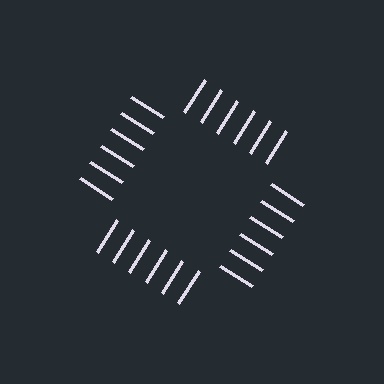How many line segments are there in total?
24 — 6 along each of the 4 edges.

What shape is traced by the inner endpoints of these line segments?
An illusory square — the line segments terminate on its edges but no continuous stroke is drawn.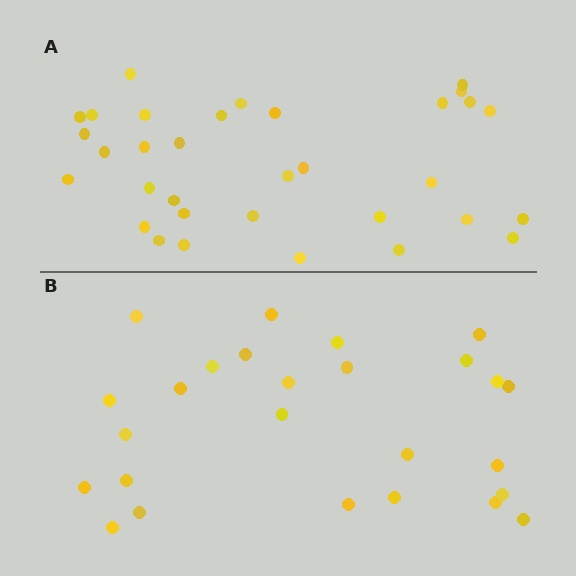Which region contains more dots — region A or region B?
Region A (the top region) has more dots.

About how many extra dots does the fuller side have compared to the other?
Region A has roughly 8 or so more dots than region B.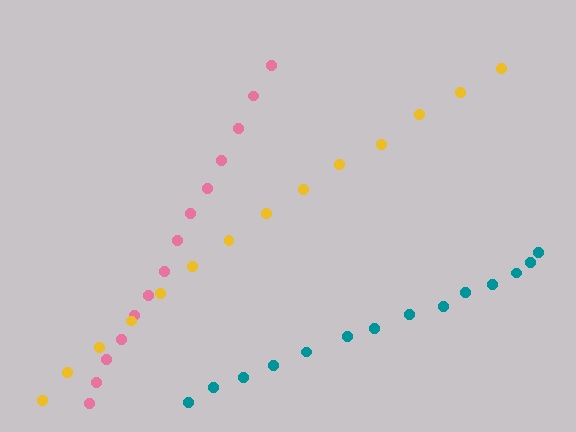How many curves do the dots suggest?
There are 3 distinct paths.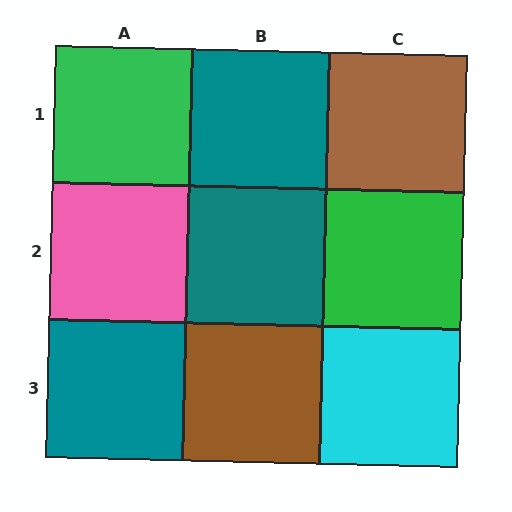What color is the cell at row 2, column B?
Teal.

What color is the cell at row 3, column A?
Teal.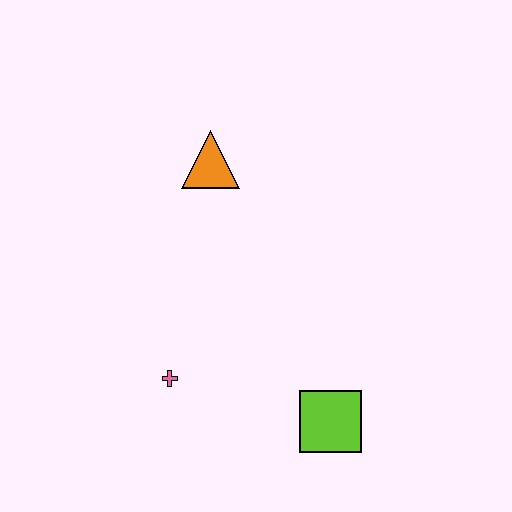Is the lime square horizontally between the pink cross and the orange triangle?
No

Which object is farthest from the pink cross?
The orange triangle is farthest from the pink cross.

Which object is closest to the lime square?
The pink cross is closest to the lime square.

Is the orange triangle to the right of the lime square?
No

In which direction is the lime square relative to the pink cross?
The lime square is to the right of the pink cross.